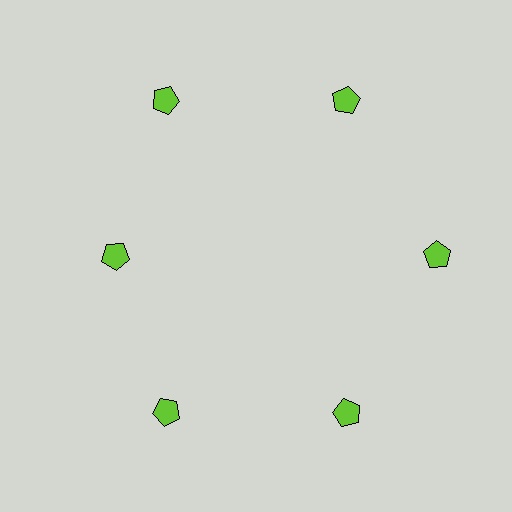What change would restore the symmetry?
The symmetry would be restored by moving it outward, back onto the ring so that all 6 pentagons sit at equal angles and equal distance from the center.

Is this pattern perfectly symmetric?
No. The 6 lime pentagons are arranged in a ring, but one element near the 9 o'clock position is pulled inward toward the center, breaking the 6-fold rotational symmetry.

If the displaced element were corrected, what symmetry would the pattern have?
It would have 6-fold rotational symmetry — the pattern would map onto itself every 60 degrees.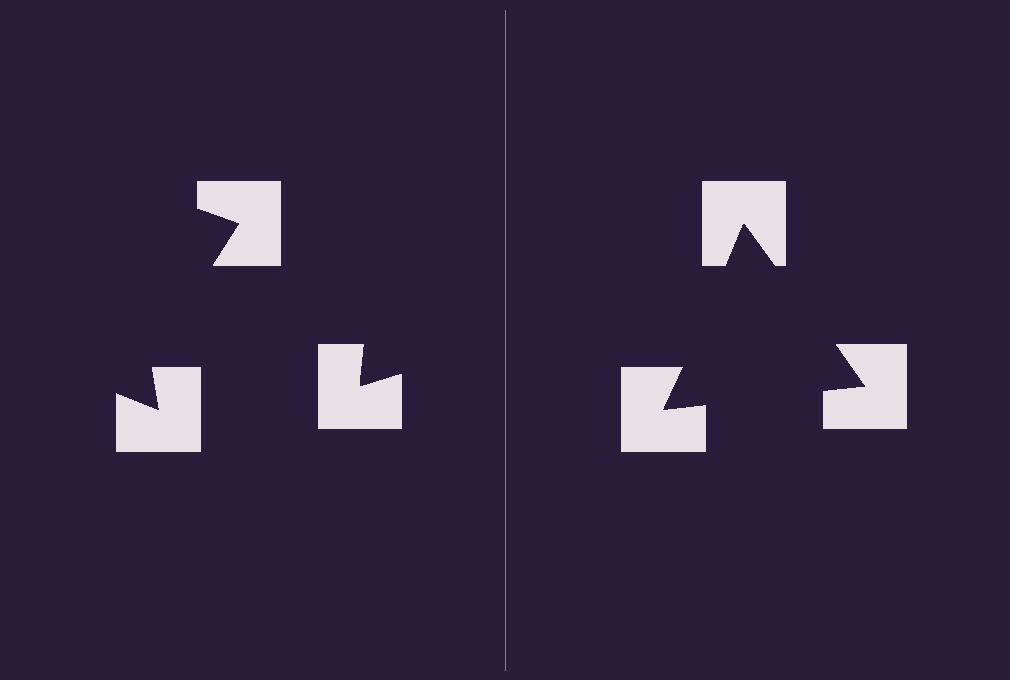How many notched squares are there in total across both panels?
6 — 3 on each side.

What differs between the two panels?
The notched squares are positioned identically on both sides; only the wedge orientations differ. On the right they align to a triangle; on the left they are misaligned.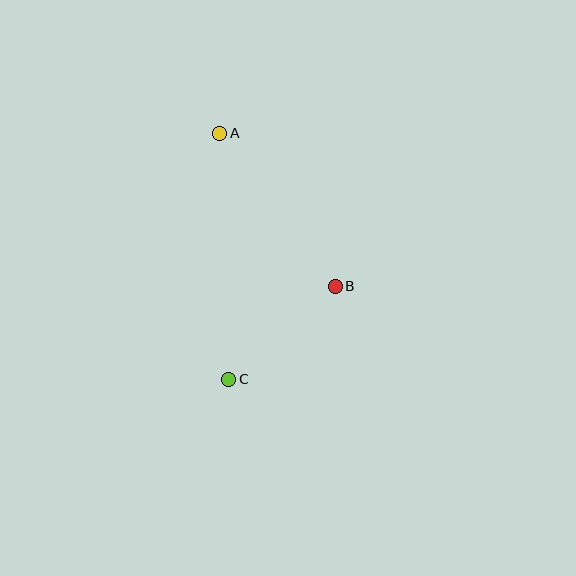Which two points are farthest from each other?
Points A and C are farthest from each other.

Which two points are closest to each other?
Points B and C are closest to each other.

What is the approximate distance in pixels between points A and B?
The distance between A and B is approximately 192 pixels.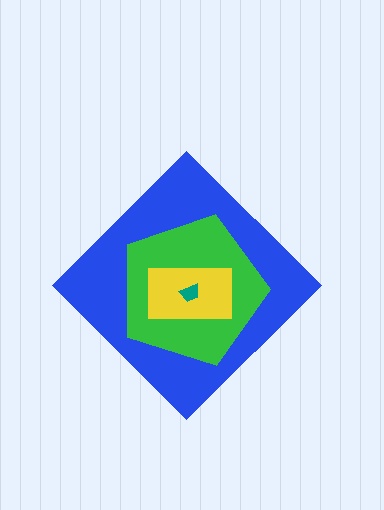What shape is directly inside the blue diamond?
The green pentagon.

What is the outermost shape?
The blue diamond.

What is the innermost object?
The teal trapezoid.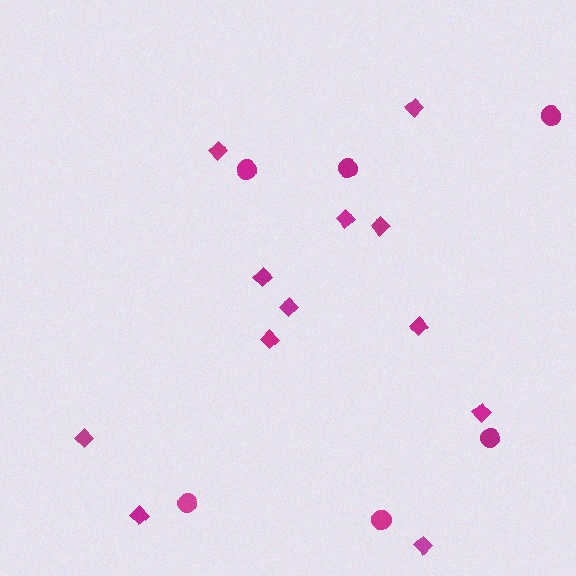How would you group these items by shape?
There are 2 groups: one group of diamonds (12) and one group of circles (6).